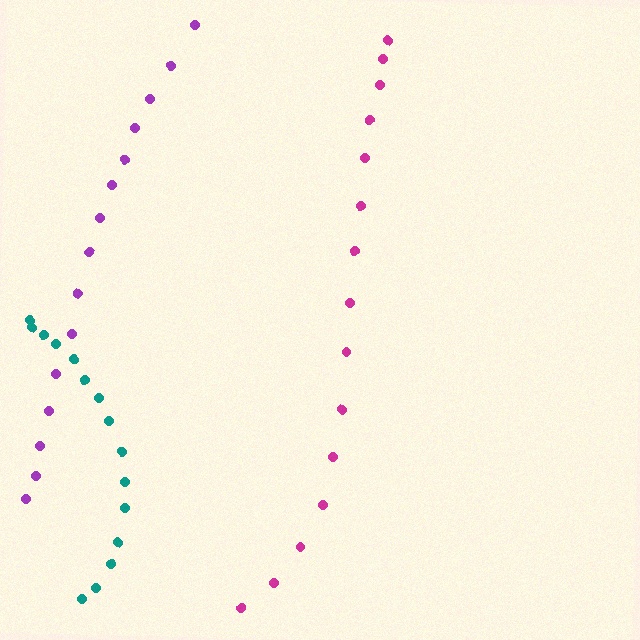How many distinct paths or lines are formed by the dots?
There are 3 distinct paths.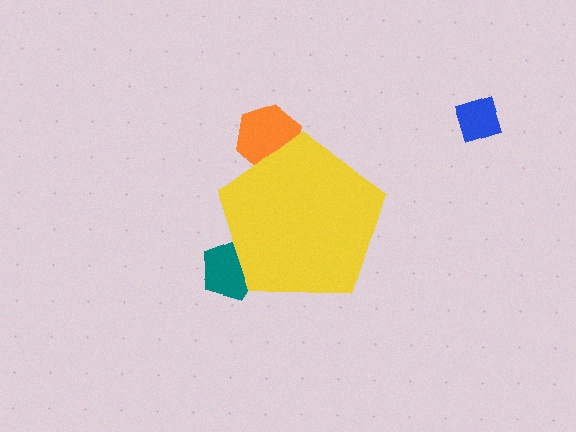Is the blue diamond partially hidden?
No, the blue diamond is fully visible.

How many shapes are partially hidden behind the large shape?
2 shapes are partially hidden.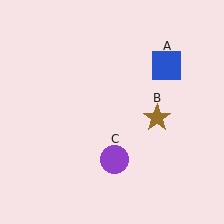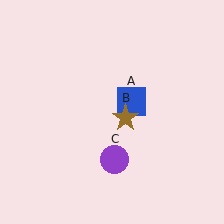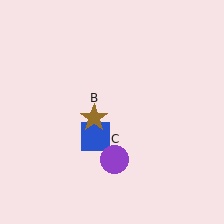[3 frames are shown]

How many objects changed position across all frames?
2 objects changed position: blue square (object A), brown star (object B).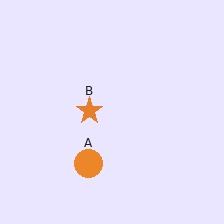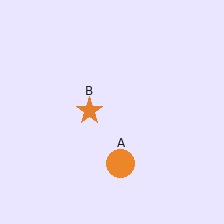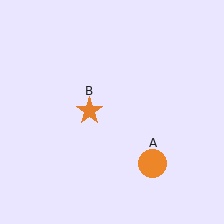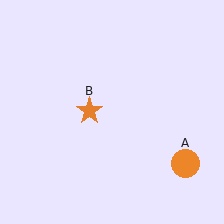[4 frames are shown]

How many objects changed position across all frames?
1 object changed position: orange circle (object A).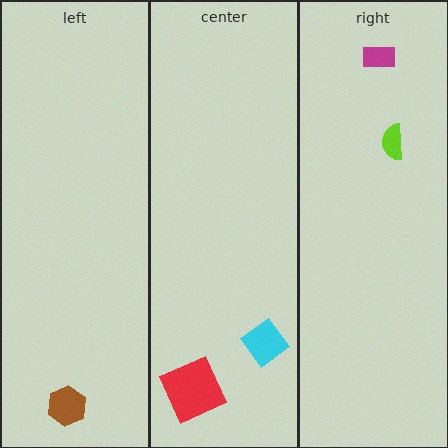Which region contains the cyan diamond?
The center region.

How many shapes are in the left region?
1.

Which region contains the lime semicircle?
The right region.